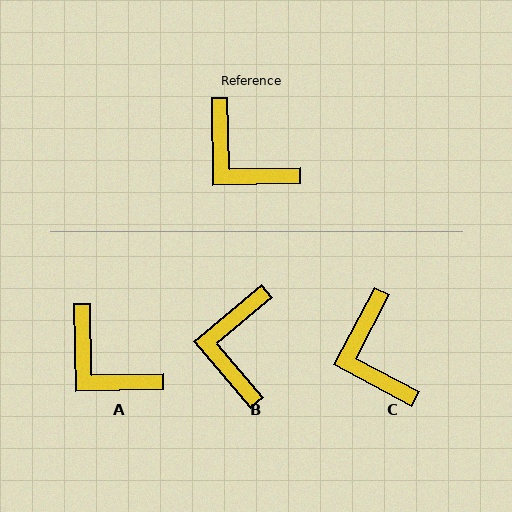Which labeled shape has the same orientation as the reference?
A.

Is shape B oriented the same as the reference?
No, it is off by about 51 degrees.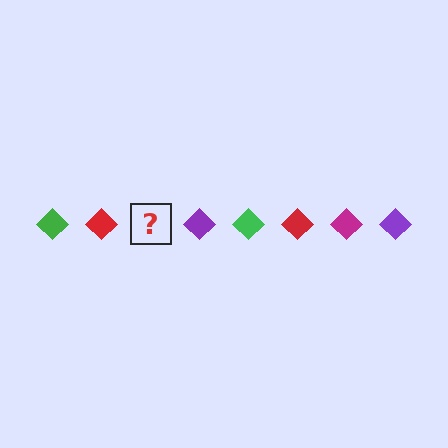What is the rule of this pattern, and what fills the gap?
The rule is that the pattern cycles through green, red, magenta, purple diamonds. The gap should be filled with a magenta diamond.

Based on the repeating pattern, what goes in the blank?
The blank should be a magenta diamond.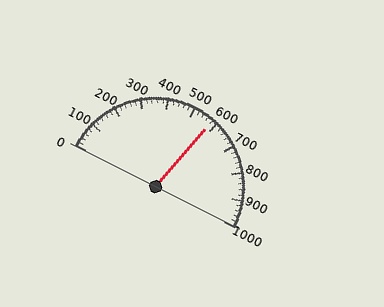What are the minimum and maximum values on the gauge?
The gauge ranges from 0 to 1000.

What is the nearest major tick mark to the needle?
The nearest major tick mark is 600.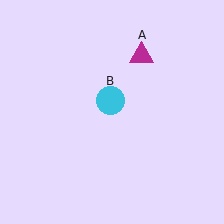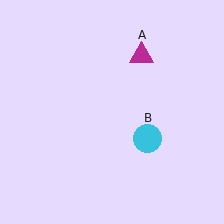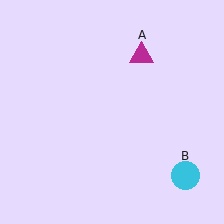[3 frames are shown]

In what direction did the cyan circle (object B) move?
The cyan circle (object B) moved down and to the right.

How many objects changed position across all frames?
1 object changed position: cyan circle (object B).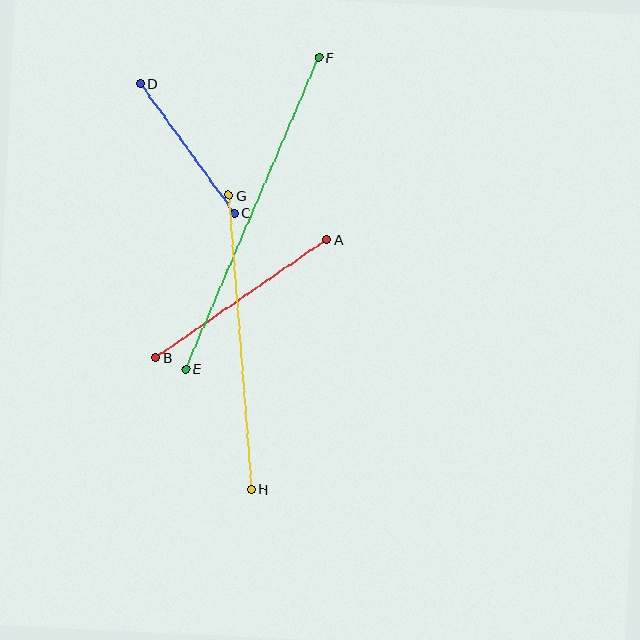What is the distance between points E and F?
The distance is approximately 339 pixels.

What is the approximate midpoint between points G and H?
The midpoint is at approximately (240, 342) pixels.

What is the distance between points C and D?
The distance is approximately 160 pixels.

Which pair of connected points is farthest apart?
Points E and F are farthest apart.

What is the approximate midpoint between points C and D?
The midpoint is at approximately (187, 148) pixels.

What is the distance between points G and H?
The distance is approximately 295 pixels.